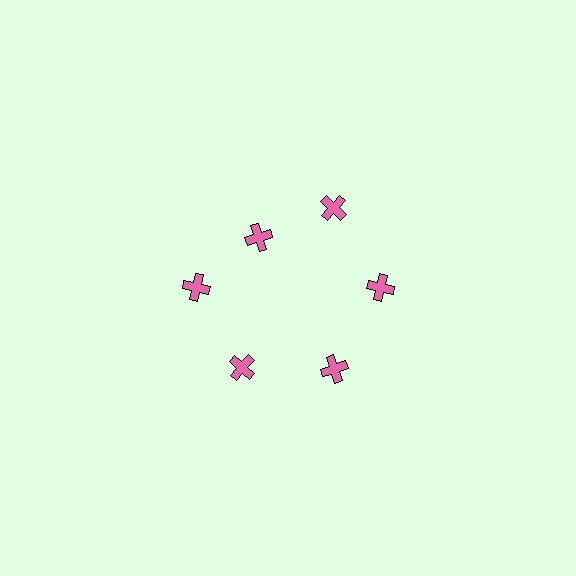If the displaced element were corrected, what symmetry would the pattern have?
It would have 6-fold rotational symmetry — the pattern would map onto itself every 60 degrees.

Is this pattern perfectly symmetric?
No. The 6 pink crosses are arranged in a ring, but one element near the 11 o'clock position is pulled inward toward the center, breaking the 6-fold rotational symmetry.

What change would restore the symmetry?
The symmetry would be restored by moving it outward, back onto the ring so that all 6 crosses sit at equal angles and equal distance from the center.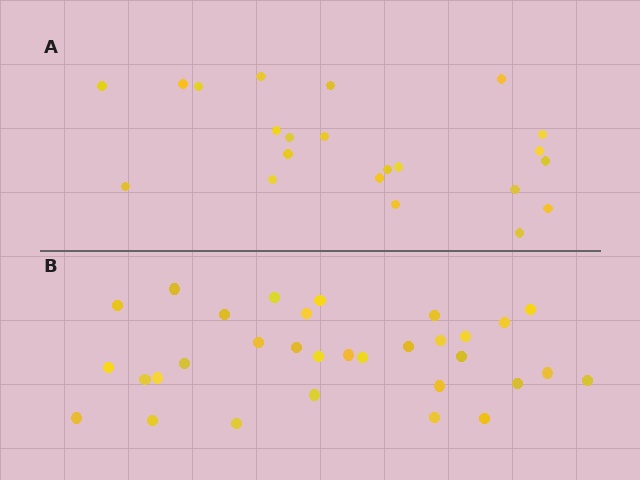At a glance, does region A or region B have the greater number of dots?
Region B (the bottom region) has more dots.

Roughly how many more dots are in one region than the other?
Region B has roughly 10 or so more dots than region A.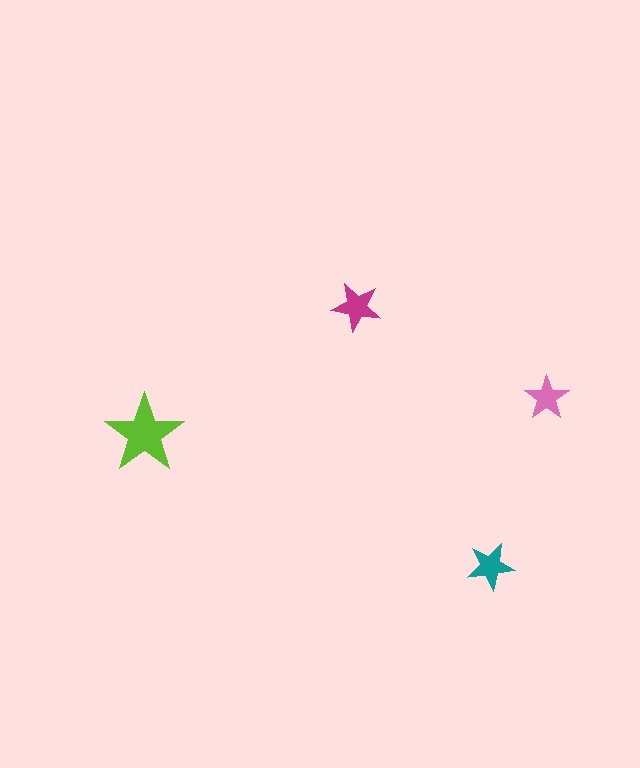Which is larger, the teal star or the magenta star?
The magenta one.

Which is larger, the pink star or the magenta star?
The magenta one.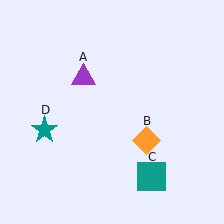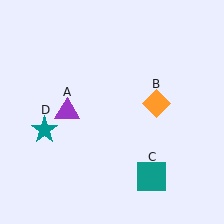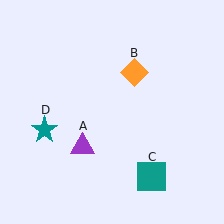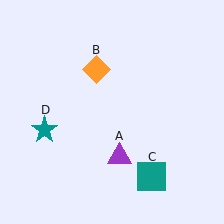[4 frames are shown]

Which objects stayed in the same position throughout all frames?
Teal square (object C) and teal star (object D) remained stationary.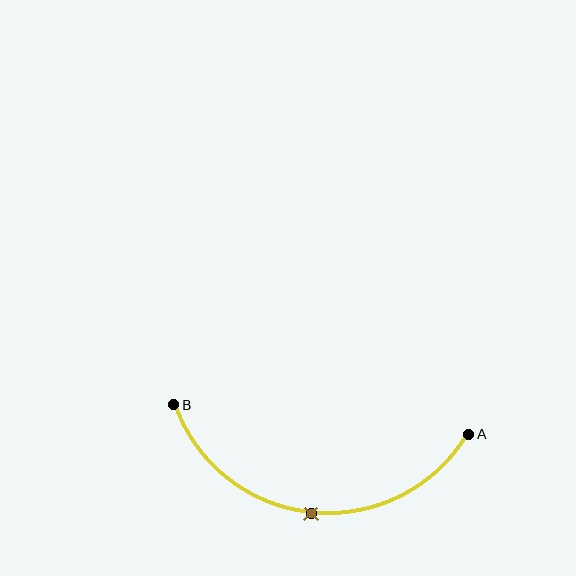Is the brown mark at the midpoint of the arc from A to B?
Yes. The brown mark lies on the arc at equal arc-length from both A and B — it is the arc midpoint.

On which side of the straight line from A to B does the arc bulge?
The arc bulges below the straight line connecting A and B.